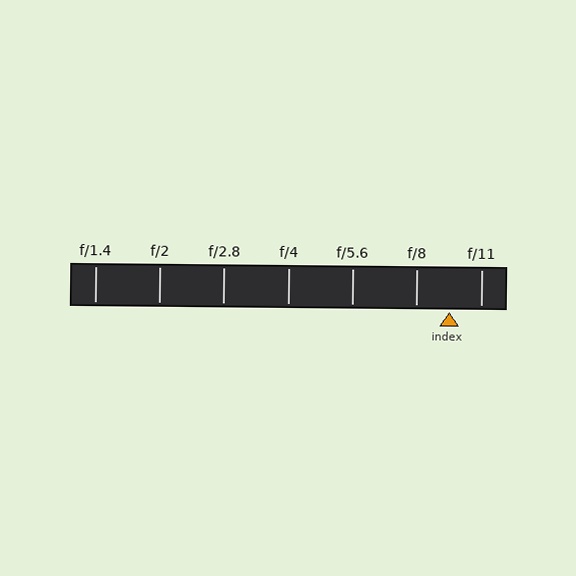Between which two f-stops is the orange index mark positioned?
The index mark is between f/8 and f/11.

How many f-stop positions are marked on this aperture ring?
There are 7 f-stop positions marked.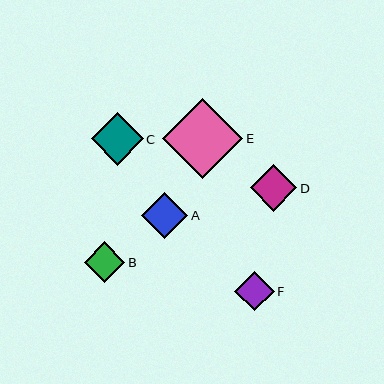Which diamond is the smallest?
Diamond F is the smallest with a size of approximately 39 pixels.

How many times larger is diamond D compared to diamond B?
Diamond D is approximately 1.1 times the size of diamond B.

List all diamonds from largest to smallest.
From largest to smallest: E, C, D, A, B, F.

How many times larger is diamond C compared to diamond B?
Diamond C is approximately 1.3 times the size of diamond B.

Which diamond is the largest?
Diamond E is the largest with a size of approximately 80 pixels.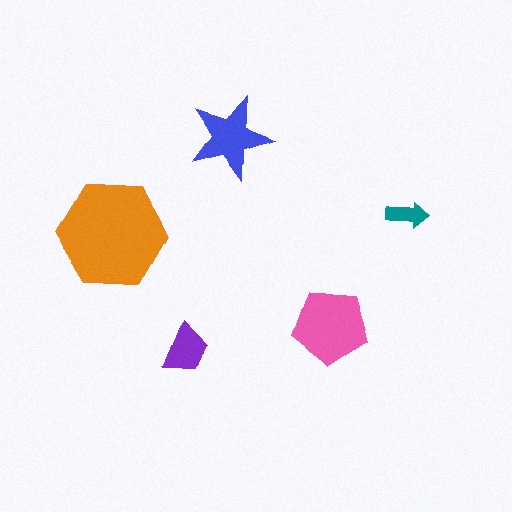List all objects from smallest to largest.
The teal arrow, the purple trapezoid, the blue star, the pink pentagon, the orange hexagon.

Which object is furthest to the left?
The orange hexagon is leftmost.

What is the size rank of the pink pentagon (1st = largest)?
2nd.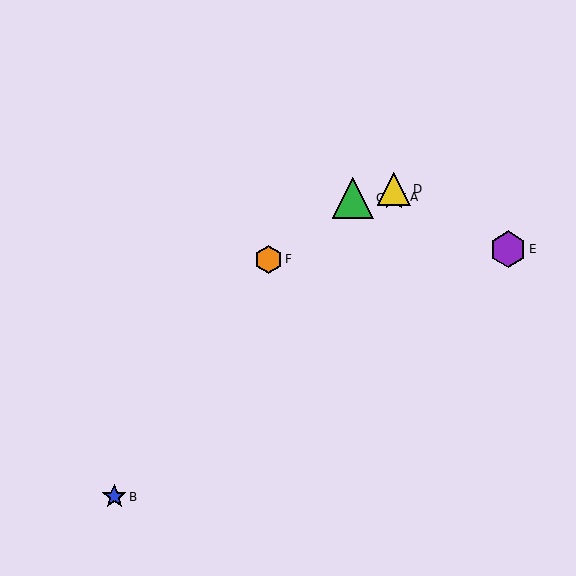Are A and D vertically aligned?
Yes, both are at x≈394.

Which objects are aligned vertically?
Objects A, D are aligned vertically.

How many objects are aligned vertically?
2 objects (A, D) are aligned vertically.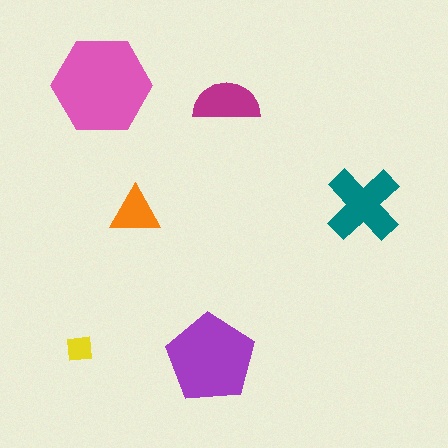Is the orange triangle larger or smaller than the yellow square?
Larger.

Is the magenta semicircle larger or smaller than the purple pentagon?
Smaller.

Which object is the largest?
The pink hexagon.